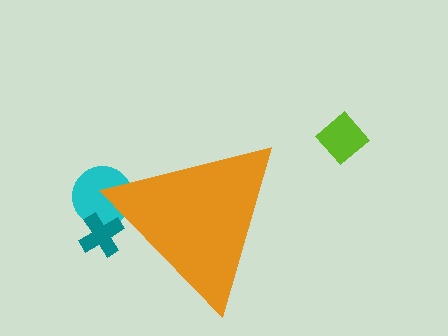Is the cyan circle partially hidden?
Yes, the cyan circle is partially hidden behind the orange triangle.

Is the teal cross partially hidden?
Yes, the teal cross is partially hidden behind the orange triangle.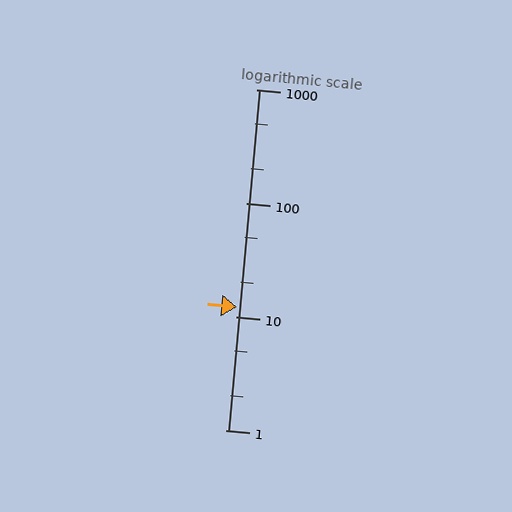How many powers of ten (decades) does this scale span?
The scale spans 3 decades, from 1 to 1000.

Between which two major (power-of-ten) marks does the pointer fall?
The pointer is between 10 and 100.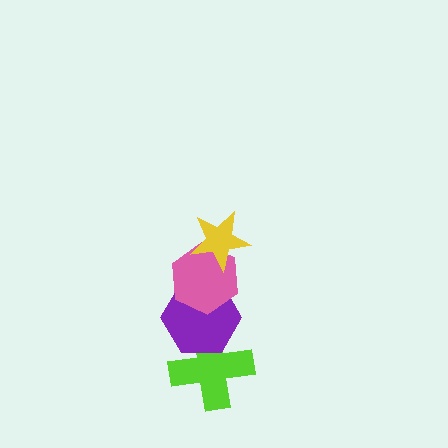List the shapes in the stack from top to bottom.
From top to bottom: the yellow star, the pink hexagon, the purple hexagon, the lime cross.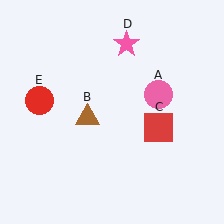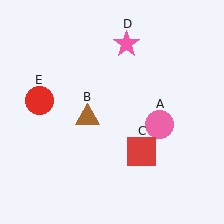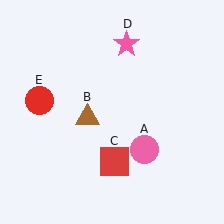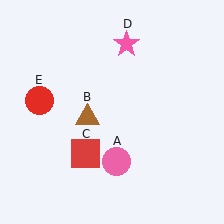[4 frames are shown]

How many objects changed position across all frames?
2 objects changed position: pink circle (object A), red square (object C).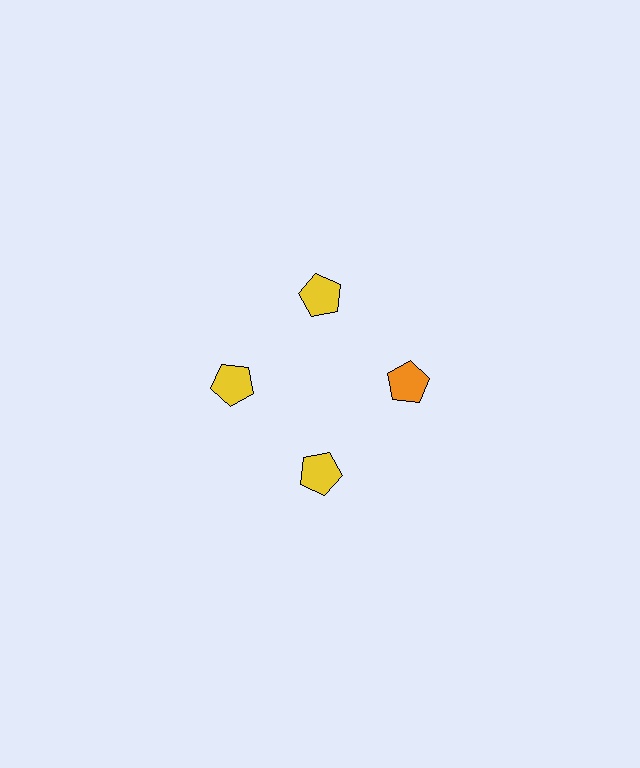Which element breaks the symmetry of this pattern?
The orange pentagon at roughly the 3 o'clock position breaks the symmetry. All other shapes are yellow pentagons.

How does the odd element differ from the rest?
It has a different color: orange instead of yellow.